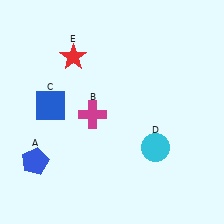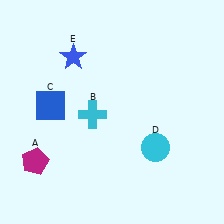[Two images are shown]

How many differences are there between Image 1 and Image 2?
There are 3 differences between the two images.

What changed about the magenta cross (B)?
In Image 1, B is magenta. In Image 2, it changed to cyan.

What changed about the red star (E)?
In Image 1, E is red. In Image 2, it changed to blue.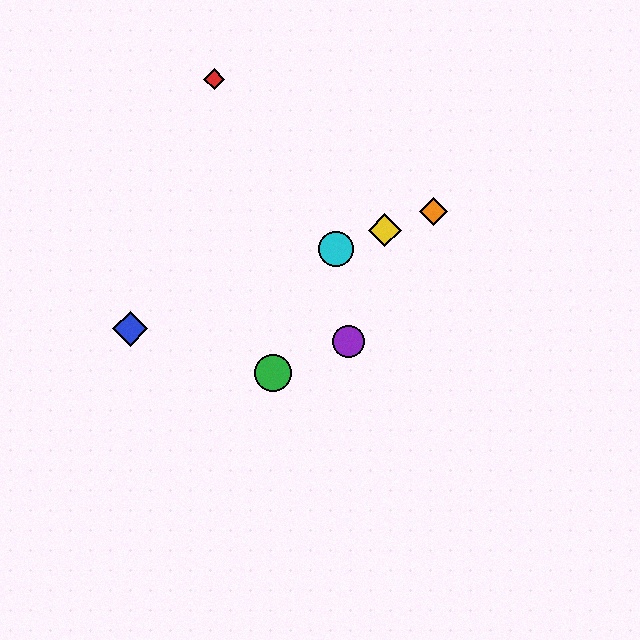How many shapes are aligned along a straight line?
4 shapes (the blue diamond, the yellow diamond, the orange diamond, the cyan circle) are aligned along a straight line.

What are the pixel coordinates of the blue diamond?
The blue diamond is at (130, 329).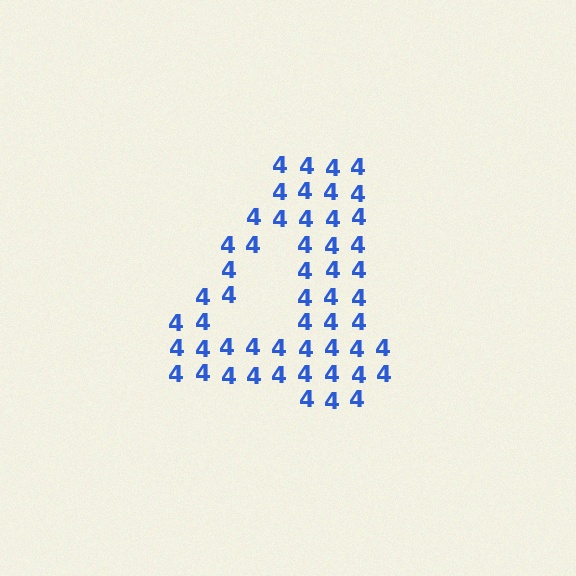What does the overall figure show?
The overall figure shows the digit 4.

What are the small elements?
The small elements are digit 4's.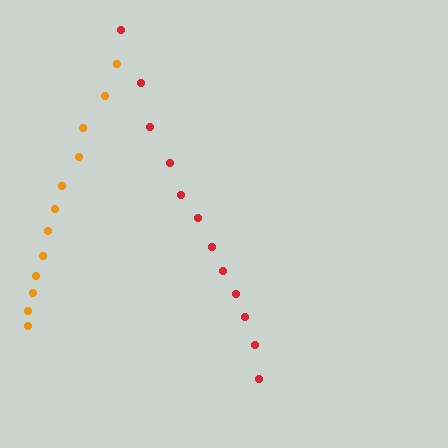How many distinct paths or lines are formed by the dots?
There are 2 distinct paths.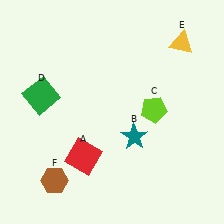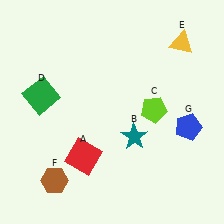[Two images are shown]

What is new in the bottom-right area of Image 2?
A blue pentagon (G) was added in the bottom-right area of Image 2.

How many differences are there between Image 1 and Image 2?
There is 1 difference between the two images.